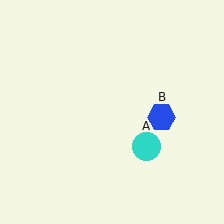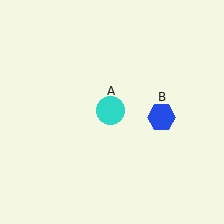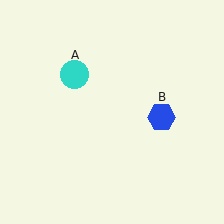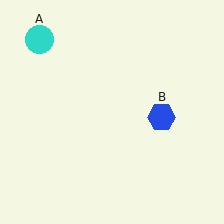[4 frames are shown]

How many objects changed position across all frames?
1 object changed position: cyan circle (object A).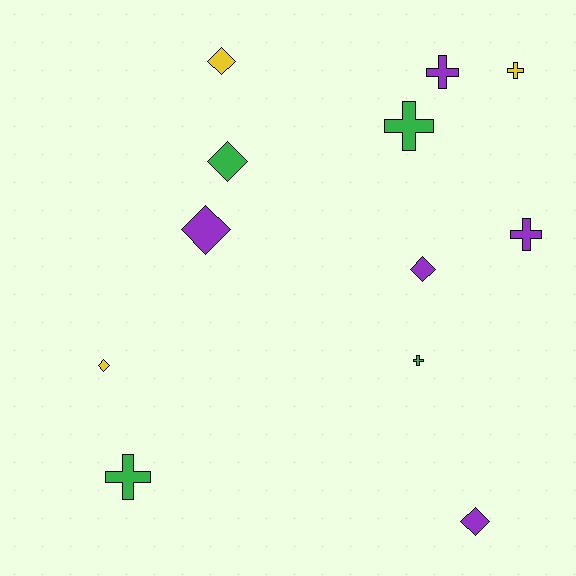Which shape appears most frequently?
Diamond, with 6 objects.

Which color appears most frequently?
Purple, with 5 objects.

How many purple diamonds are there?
There are 3 purple diamonds.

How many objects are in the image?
There are 12 objects.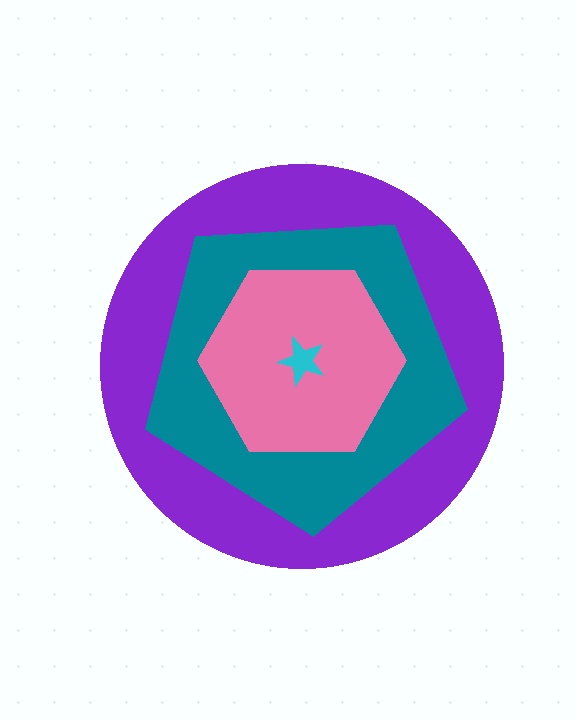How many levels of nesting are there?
4.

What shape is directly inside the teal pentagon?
The pink hexagon.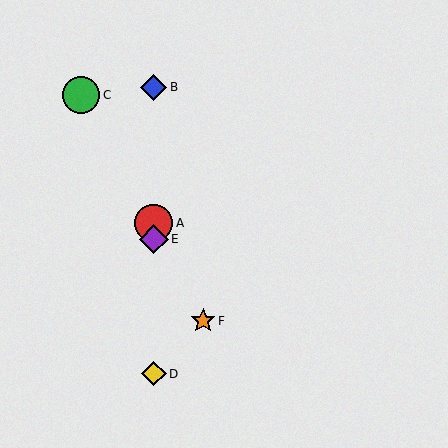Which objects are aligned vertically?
Objects A, B, D, E are aligned vertically.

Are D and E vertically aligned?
Yes, both are at x≈154.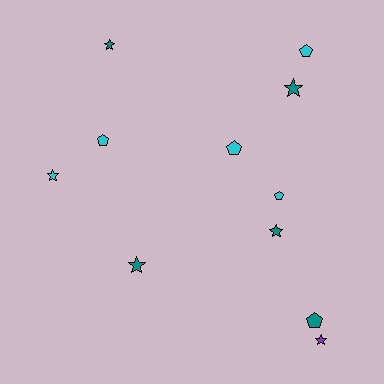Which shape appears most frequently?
Star, with 6 objects.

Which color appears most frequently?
Teal, with 5 objects.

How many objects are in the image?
There are 11 objects.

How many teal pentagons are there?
There is 1 teal pentagon.